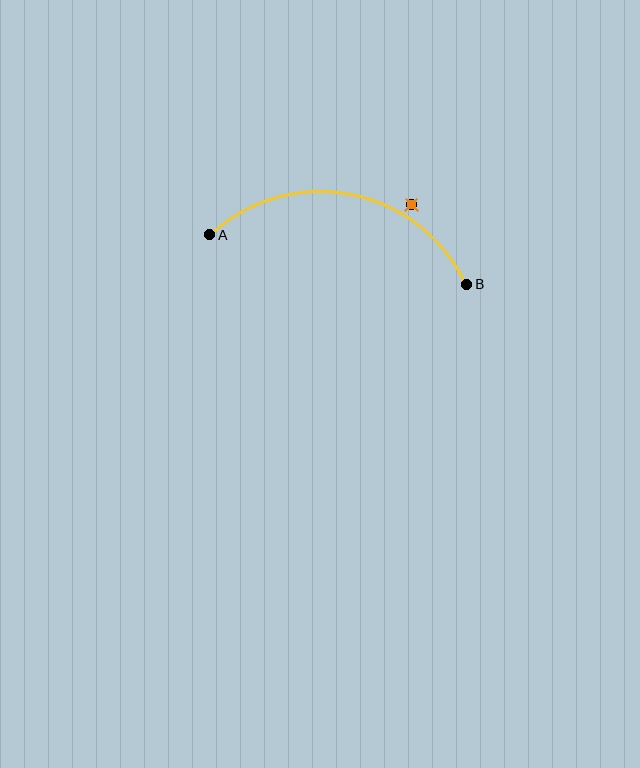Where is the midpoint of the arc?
The arc midpoint is the point on the curve farthest from the straight line joining A and B. It sits above that line.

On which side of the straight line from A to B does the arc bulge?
The arc bulges above the straight line connecting A and B.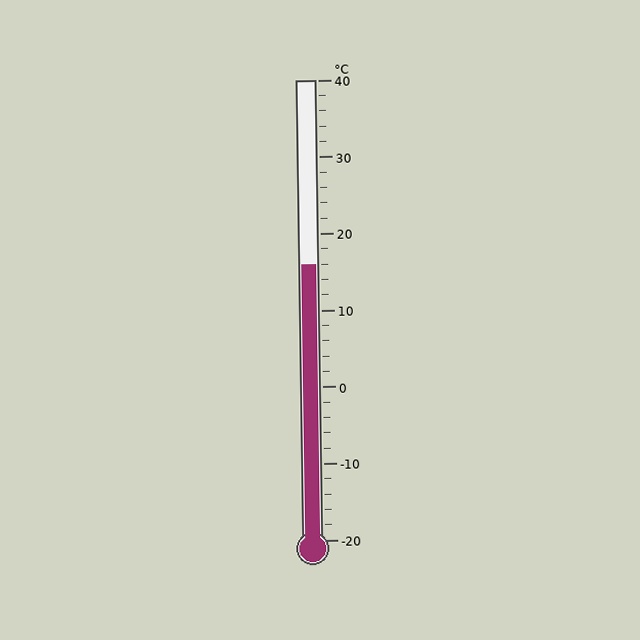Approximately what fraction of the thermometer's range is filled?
The thermometer is filled to approximately 60% of its range.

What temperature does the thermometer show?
The thermometer shows approximately 16°C.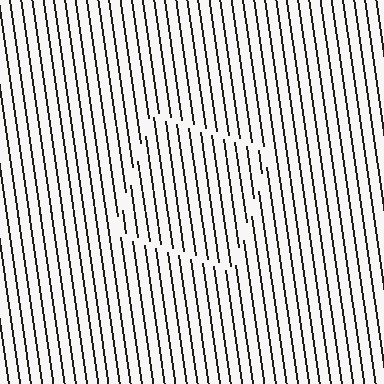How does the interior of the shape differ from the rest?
The interior of the shape contains the same grating, shifted by half a period — the contour is defined by the phase discontinuity where line-ends from the inner and outer gratings abut.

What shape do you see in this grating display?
An illusory square. The interior of the shape contains the same grating, shifted by half a period — the contour is defined by the phase discontinuity where line-ends from the inner and outer gratings abut.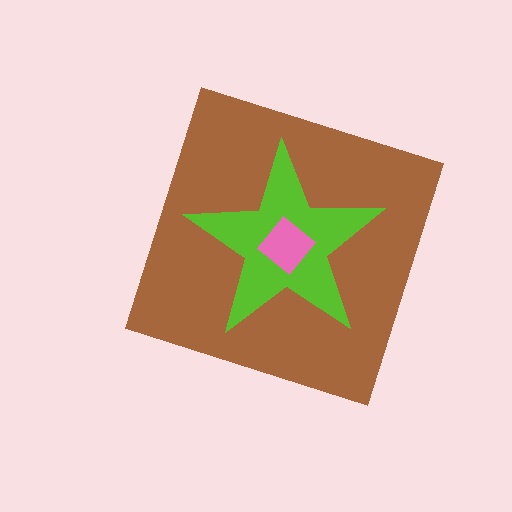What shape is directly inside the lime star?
The pink diamond.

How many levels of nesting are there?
3.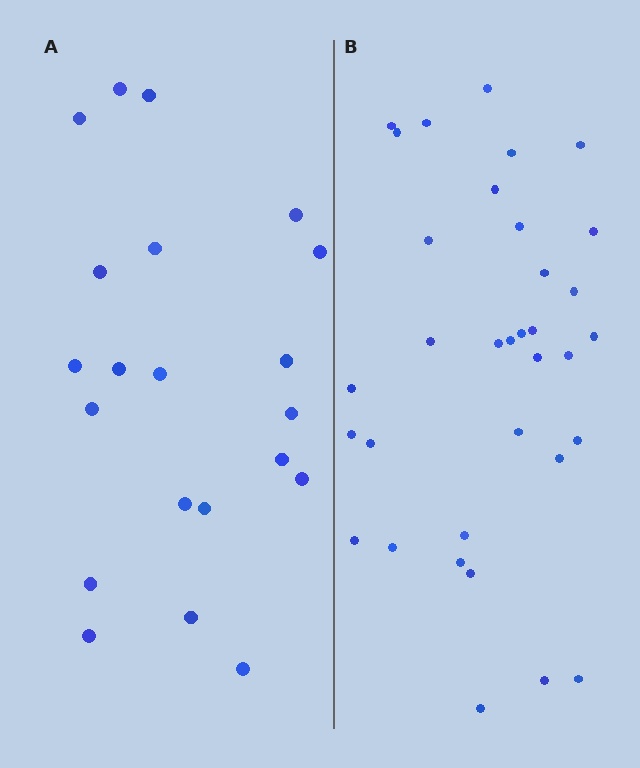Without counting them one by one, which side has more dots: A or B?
Region B (the right region) has more dots.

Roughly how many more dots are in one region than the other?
Region B has approximately 15 more dots than region A.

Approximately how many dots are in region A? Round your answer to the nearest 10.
About 20 dots. (The exact count is 21, which rounds to 20.)